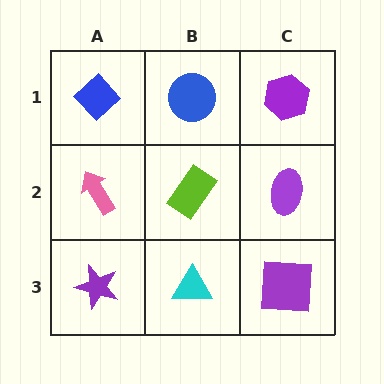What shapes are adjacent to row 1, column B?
A lime rectangle (row 2, column B), a blue diamond (row 1, column A), a purple hexagon (row 1, column C).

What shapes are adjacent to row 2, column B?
A blue circle (row 1, column B), a cyan triangle (row 3, column B), a pink arrow (row 2, column A), a purple ellipse (row 2, column C).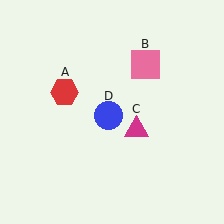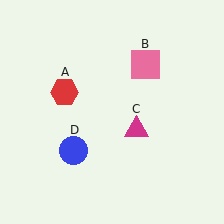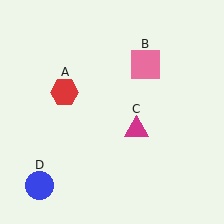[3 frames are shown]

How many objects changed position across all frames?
1 object changed position: blue circle (object D).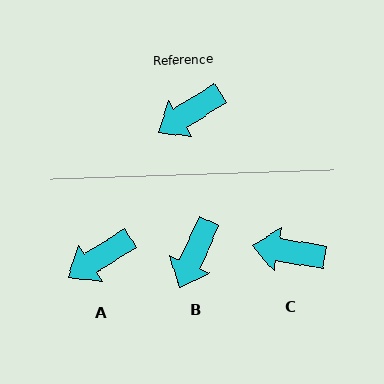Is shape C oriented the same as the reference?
No, it is off by about 42 degrees.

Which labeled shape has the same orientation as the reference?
A.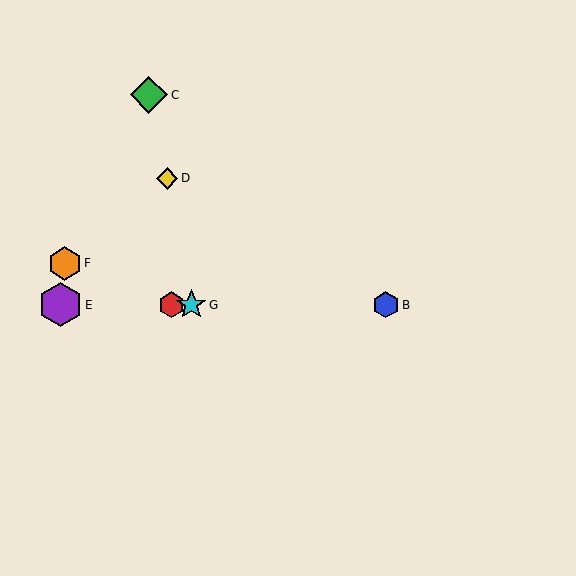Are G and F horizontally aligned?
No, G is at y≈305 and F is at y≈263.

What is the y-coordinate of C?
Object C is at y≈95.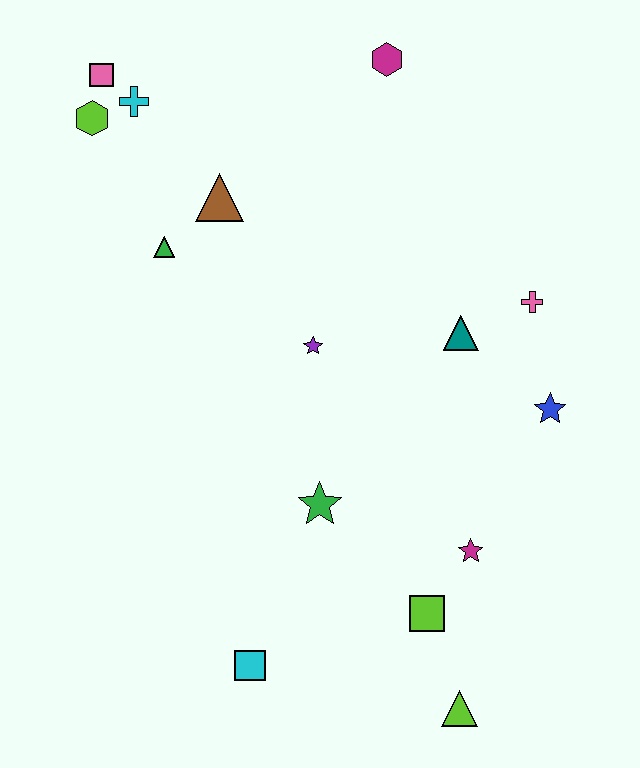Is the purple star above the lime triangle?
Yes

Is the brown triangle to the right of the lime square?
No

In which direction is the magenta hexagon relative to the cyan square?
The magenta hexagon is above the cyan square.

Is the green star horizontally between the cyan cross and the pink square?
No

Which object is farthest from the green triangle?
The lime triangle is farthest from the green triangle.